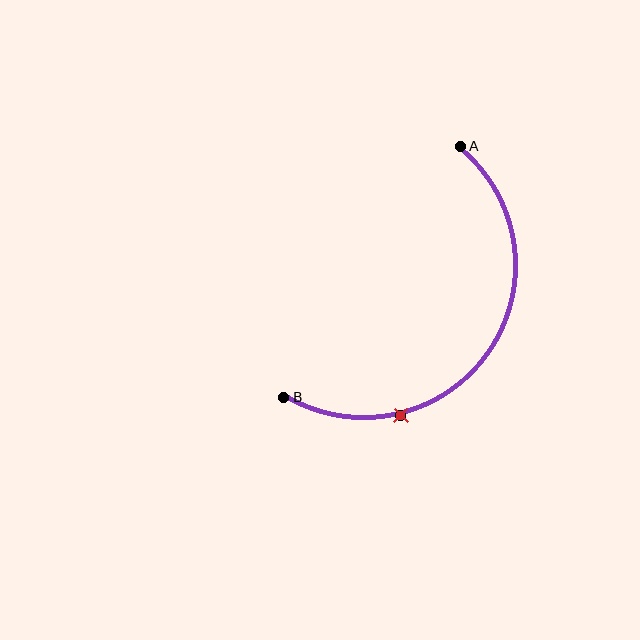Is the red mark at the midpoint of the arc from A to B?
No. The red mark lies on the arc but is closer to endpoint B. The arc midpoint would be at the point on the curve equidistant along the arc from both A and B.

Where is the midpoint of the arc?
The arc midpoint is the point on the curve farthest from the straight line joining A and B. It sits below and to the right of that line.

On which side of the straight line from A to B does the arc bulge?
The arc bulges below and to the right of the straight line connecting A and B.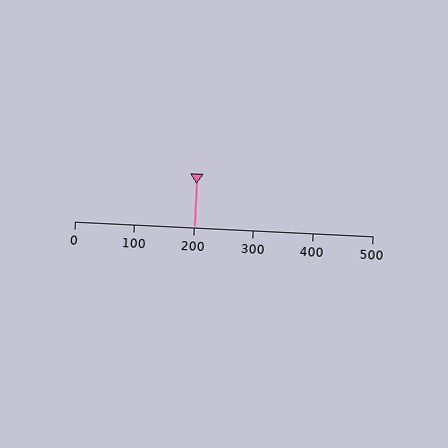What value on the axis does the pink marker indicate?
The marker indicates approximately 200.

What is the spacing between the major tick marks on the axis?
The major ticks are spaced 100 apart.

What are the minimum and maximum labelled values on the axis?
The axis runs from 0 to 500.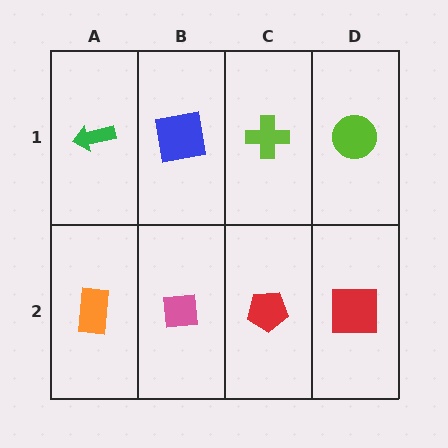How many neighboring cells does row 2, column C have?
3.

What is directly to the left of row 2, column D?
A red pentagon.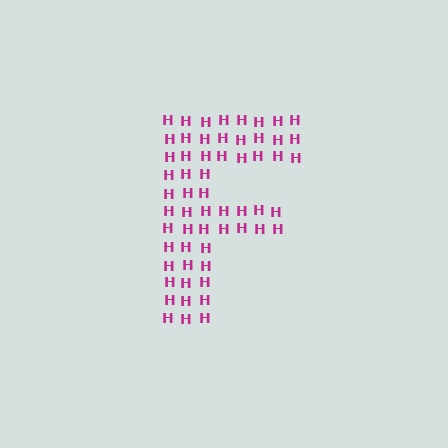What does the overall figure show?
The overall figure shows the letter F.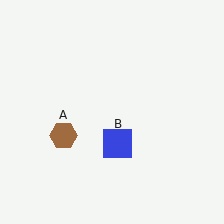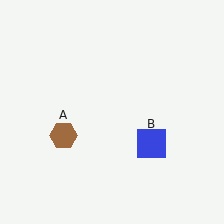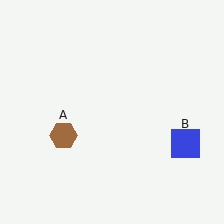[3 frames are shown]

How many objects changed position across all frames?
1 object changed position: blue square (object B).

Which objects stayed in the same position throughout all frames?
Brown hexagon (object A) remained stationary.